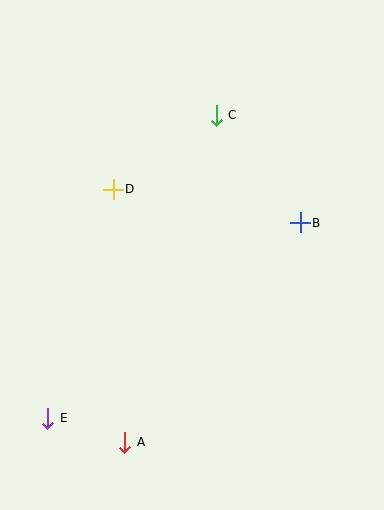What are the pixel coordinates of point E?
Point E is at (48, 418).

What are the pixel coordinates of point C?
Point C is at (216, 115).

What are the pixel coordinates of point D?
Point D is at (113, 189).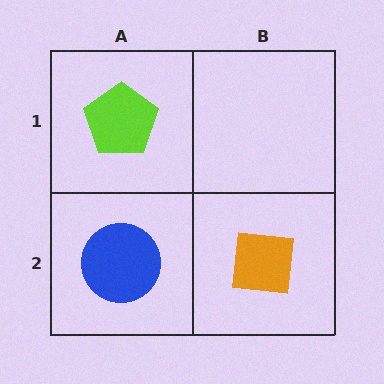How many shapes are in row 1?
1 shape.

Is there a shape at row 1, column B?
No, that cell is empty.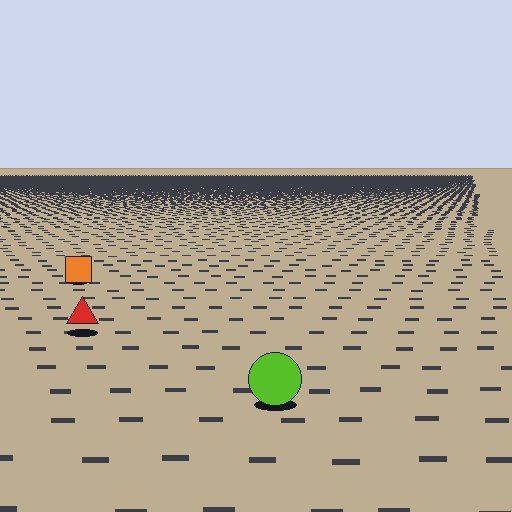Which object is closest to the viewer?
The lime circle is closest. The texture marks near it are larger and more spread out.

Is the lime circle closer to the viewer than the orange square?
Yes. The lime circle is closer — you can tell from the texture gradient: the ground texture is coarser near it.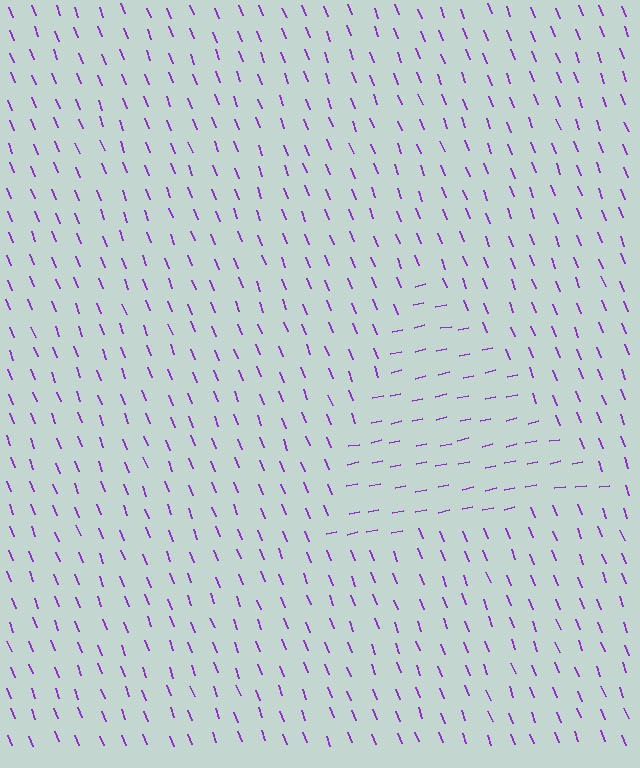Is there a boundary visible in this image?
Yes, there is a texture boundary formed by a change in line orientation.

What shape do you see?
I see a triangle.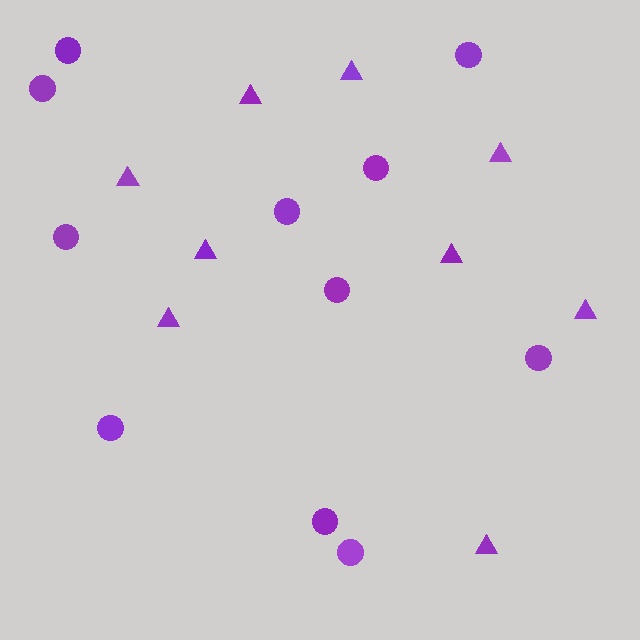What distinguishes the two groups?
There are 2 groups: one group of circles (11) and one group of triangles (9).